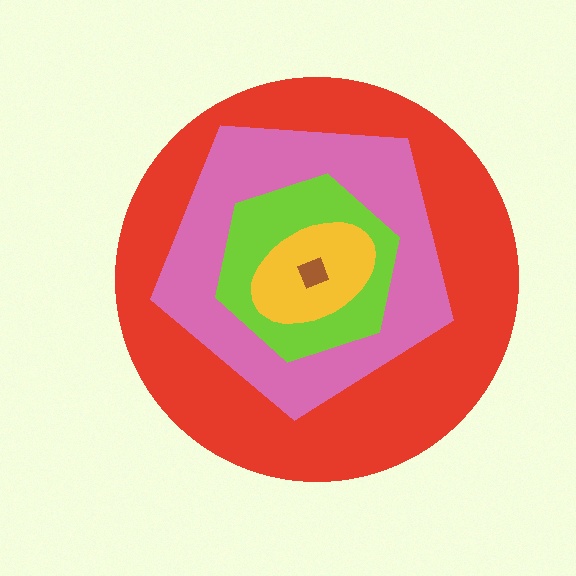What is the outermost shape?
The red circle.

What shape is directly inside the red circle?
The pink pentagon.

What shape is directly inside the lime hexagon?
The yellow ellipse.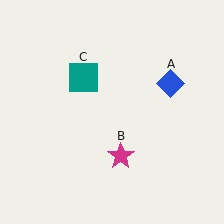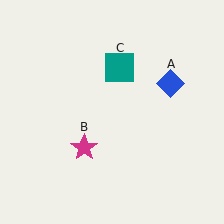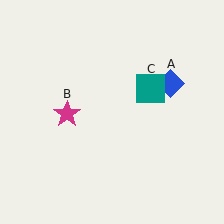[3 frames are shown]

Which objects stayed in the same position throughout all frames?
Blue diamond (object A) remained stationary.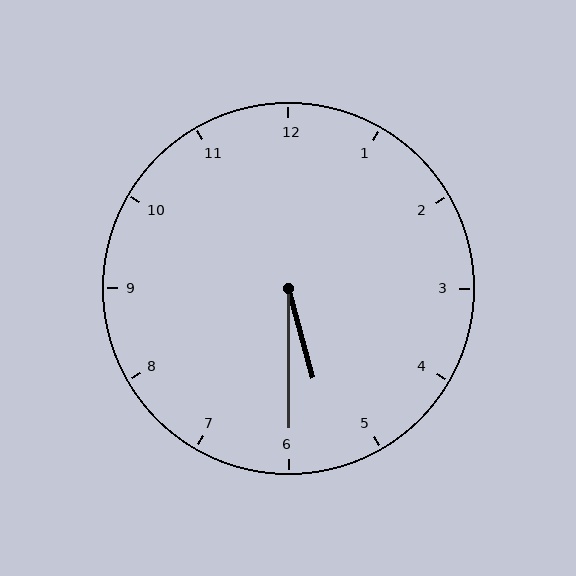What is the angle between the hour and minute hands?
Approximately 15 degrees.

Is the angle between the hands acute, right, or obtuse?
It is acute.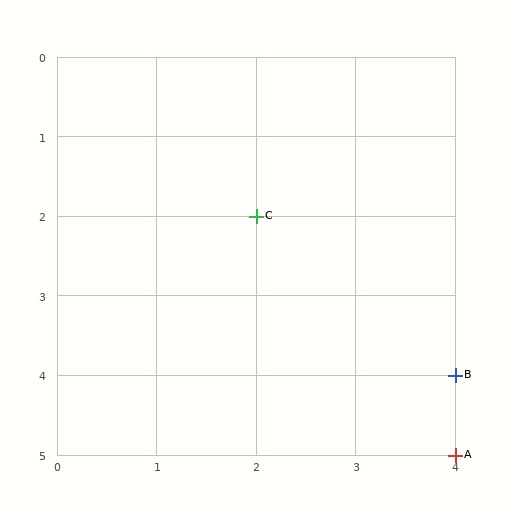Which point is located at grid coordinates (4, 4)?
Point B is at (4, 4).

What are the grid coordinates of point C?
Point C is at grid coordinates (2, 2).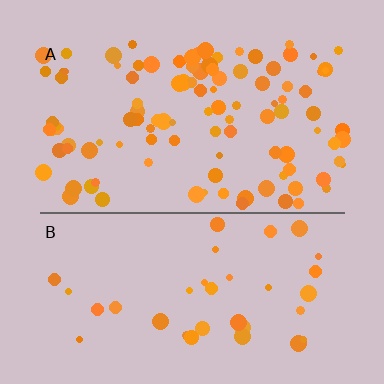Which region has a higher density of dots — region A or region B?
A (the top).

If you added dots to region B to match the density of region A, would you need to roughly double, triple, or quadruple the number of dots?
Approximately triple.